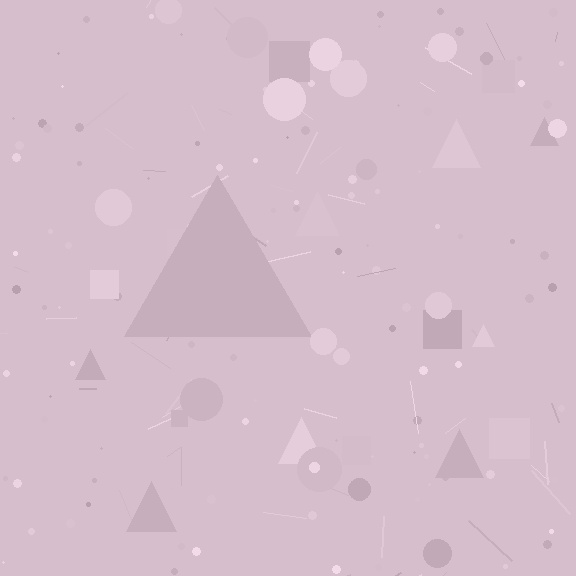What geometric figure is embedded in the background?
A triangle is embedded in the background.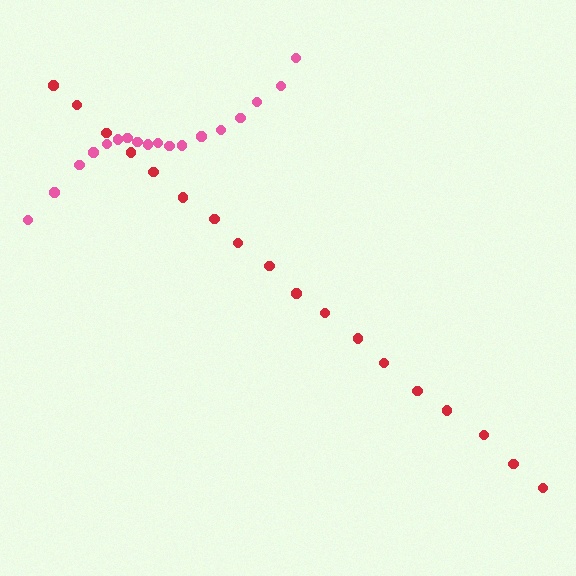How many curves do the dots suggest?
There are 2 distinct paths.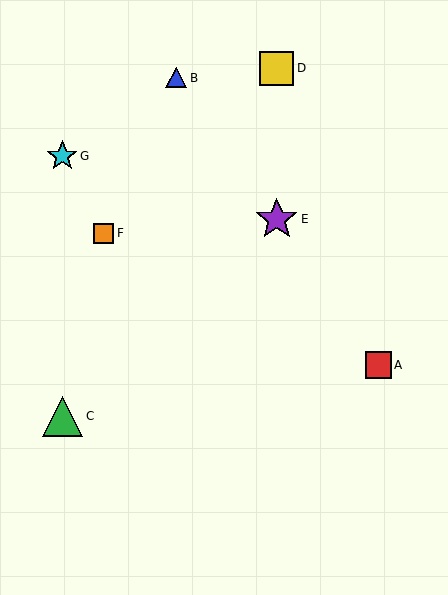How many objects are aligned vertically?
2 objects (D, E) are aligned vertically.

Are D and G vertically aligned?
No, D is at x≈277 and G is at x≈62.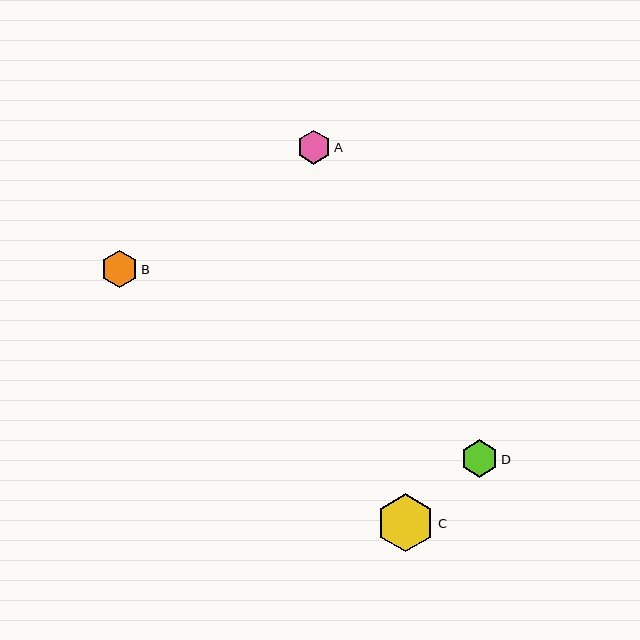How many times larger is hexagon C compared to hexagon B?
Hexagon C is approximately 1.6 times the size of hexagon B.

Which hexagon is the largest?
Hexagon C is the largest with a size of approximately 58 pixels.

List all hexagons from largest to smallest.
From largest to smallest: C, D, B, A.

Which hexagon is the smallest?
Hexagon A is the smallest with a size of approximately 34 pixels.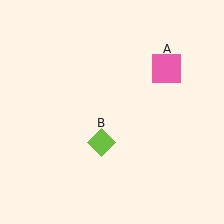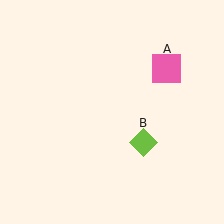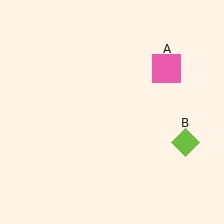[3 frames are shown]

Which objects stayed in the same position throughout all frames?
Pink square (object A) remained stationary.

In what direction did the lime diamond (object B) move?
The lime diamond (object B) moved right.